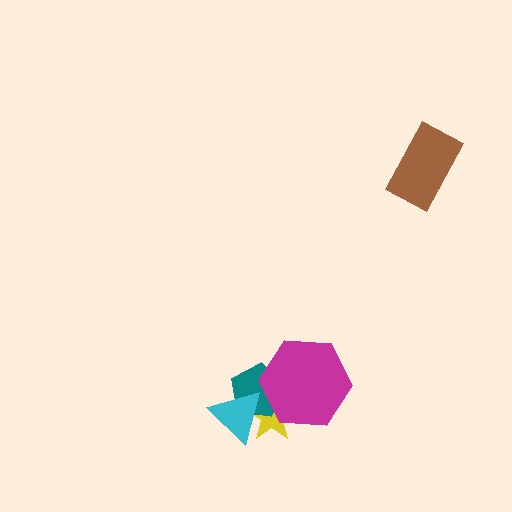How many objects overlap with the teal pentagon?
3 objects overlap with the teal pentagon.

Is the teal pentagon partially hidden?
Yes, it is partially covered by another shape.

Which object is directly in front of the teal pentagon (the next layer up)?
The cyan triangle is directly in front of the teal pentagon.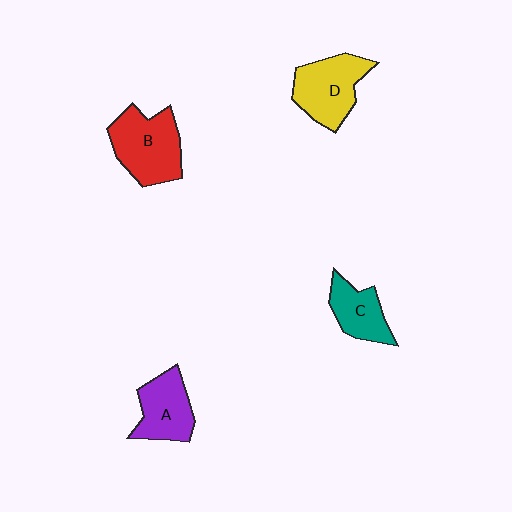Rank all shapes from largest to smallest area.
From largest to smallest: B (red), D (yellow), A (purple), C (teal).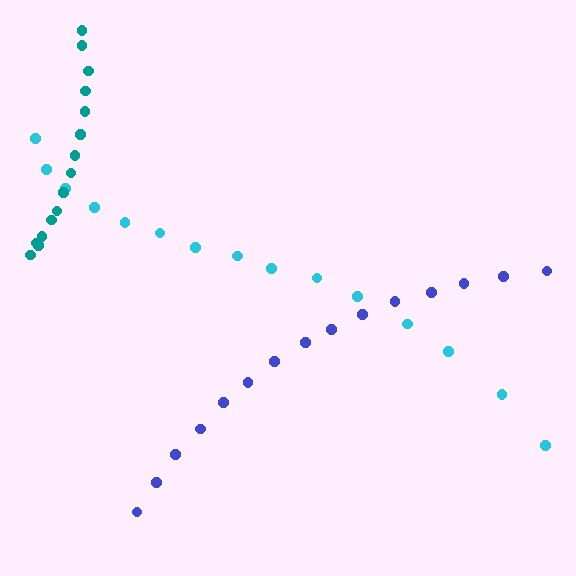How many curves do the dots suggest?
There are 3 distinct paths.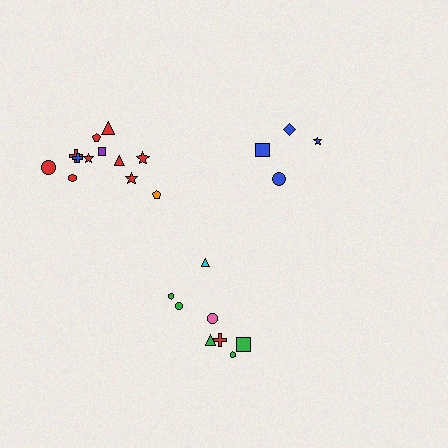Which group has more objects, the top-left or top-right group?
The top-left group.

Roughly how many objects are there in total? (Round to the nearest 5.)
Roughly 25 objects in total.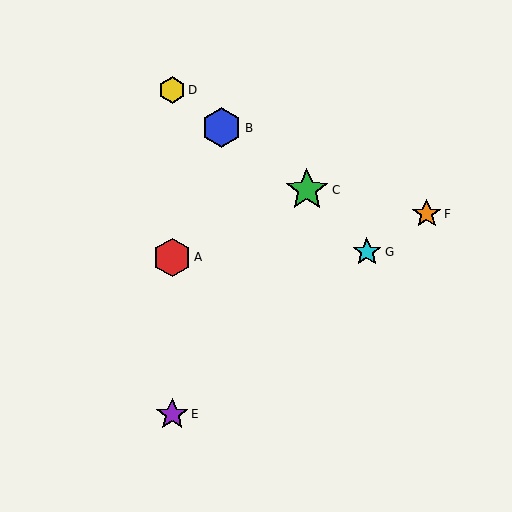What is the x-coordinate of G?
Object G is at x≈367.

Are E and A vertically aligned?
Yes, both are at x≈172.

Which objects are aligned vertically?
Objects A, D, E are aligned vertically.